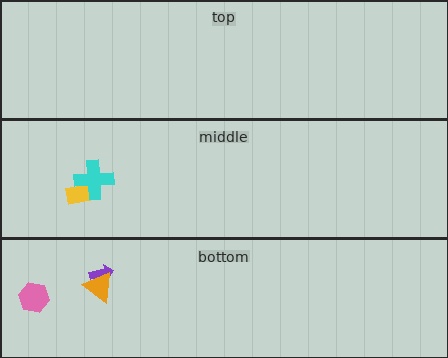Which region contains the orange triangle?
The bottom region.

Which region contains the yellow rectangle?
The middle region.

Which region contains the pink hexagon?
The bottom region.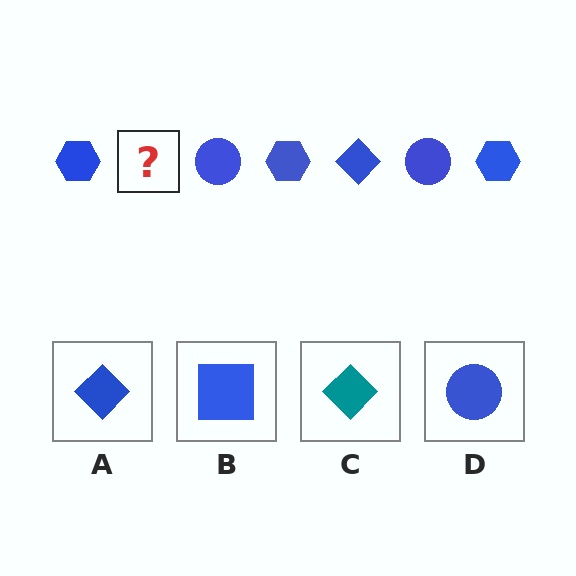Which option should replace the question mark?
Option A.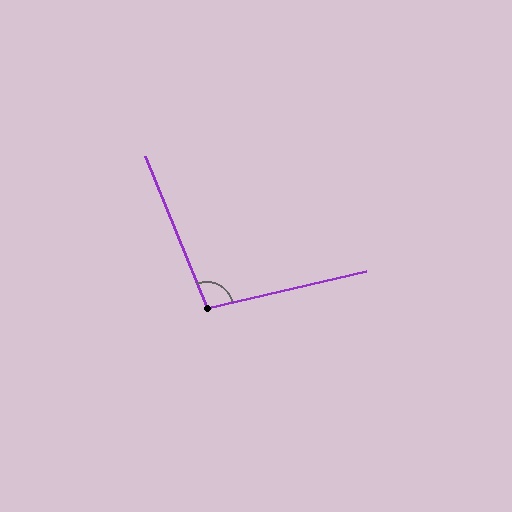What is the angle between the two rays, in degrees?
Approximately 99 degrees.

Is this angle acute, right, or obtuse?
It is obtuse.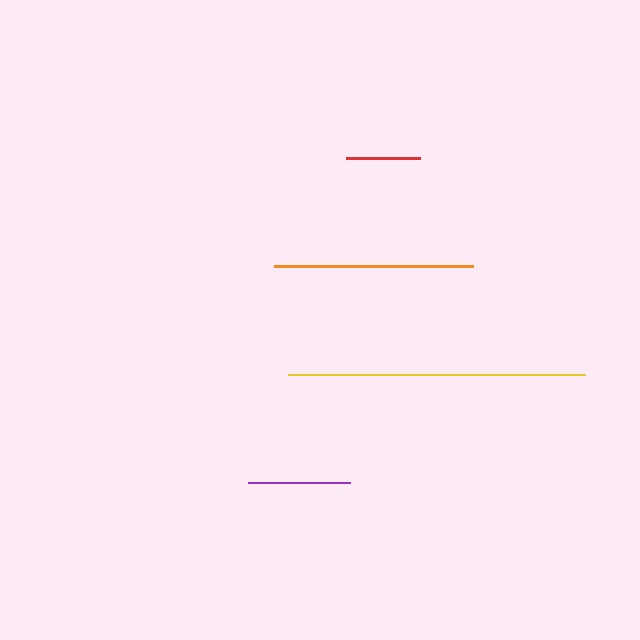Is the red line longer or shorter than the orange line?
The orange line is longer than the red line.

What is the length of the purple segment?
The purple segment is approximately 102 pixels long.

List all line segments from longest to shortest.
From longest to shortest: yellow, orange, purple, red.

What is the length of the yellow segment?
The yellow segment is approximately 297 pixels long.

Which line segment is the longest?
The yellow line is the longest at approximately 297 pixels.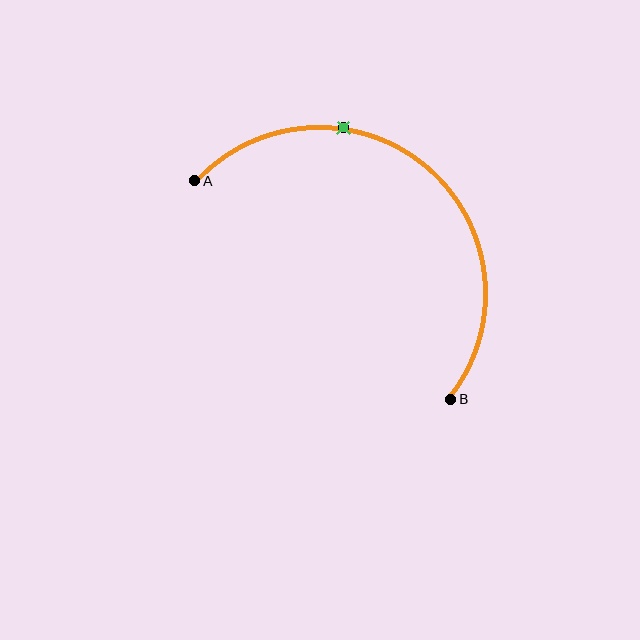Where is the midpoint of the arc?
The arc midpoint is the point on the curve farthest from the straight line joining A and B. It sits above and to the right of that line.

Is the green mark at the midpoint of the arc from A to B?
No. The green mark lies on the arc but is closer to endpoint A. The arc midpoint would be at the point on the curve equidistant along the arc from both A and B.